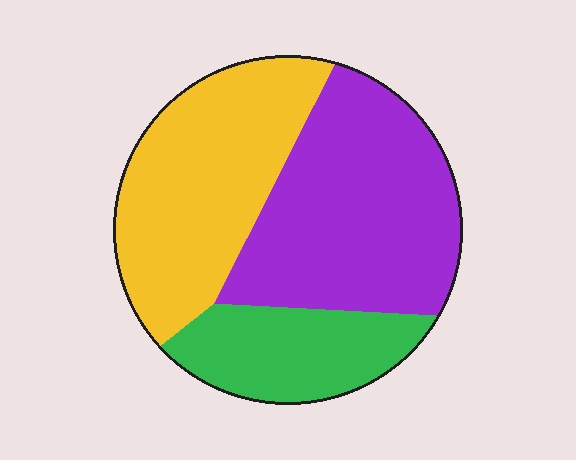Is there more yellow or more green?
Yellow.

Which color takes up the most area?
Purple, at roughly 40%.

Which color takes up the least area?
Green, at roughly 20%.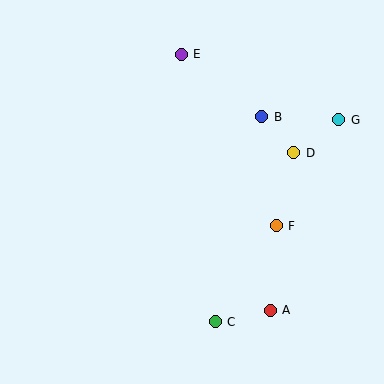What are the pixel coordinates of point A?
Point A is at (270, 310).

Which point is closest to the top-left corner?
Point E is closest to the top-left corner.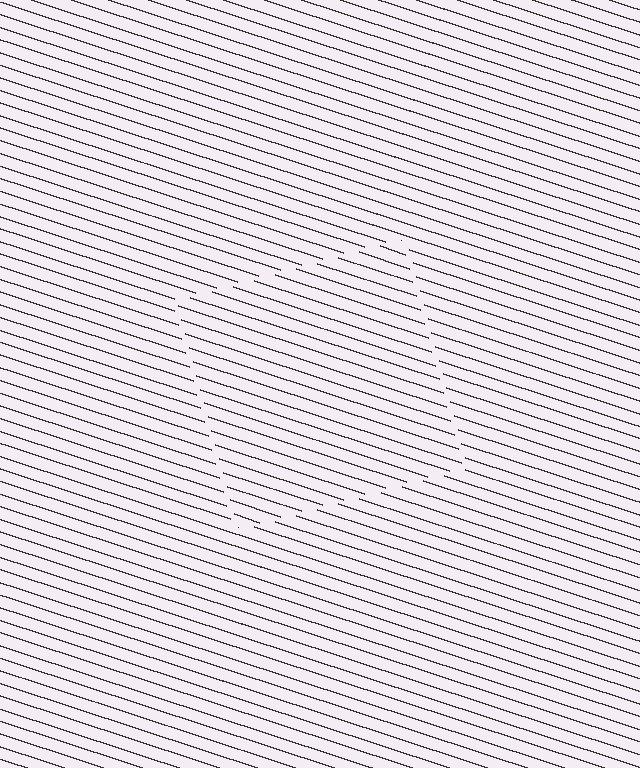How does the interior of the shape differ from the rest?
The interior of the shape contains the same grating, shifted by half a period — the contour is defined by the phase discontinuity where line-ends from the inner and outer gratings abut.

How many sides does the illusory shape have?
4 sides — the line-ends trace a square.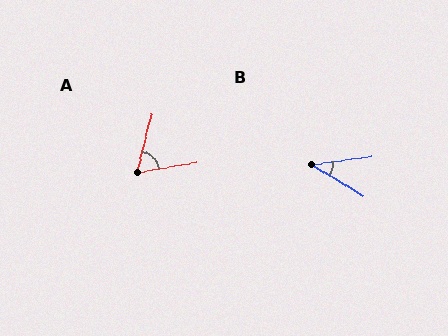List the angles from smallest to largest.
B (38°), A (66°).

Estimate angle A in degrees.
Approximately 66 degrees.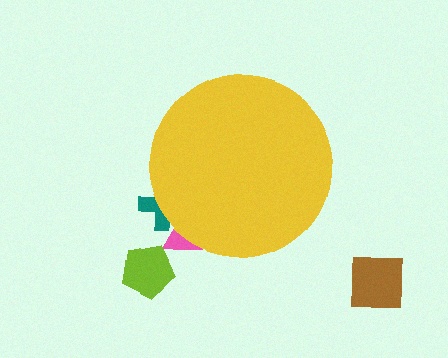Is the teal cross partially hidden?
Yes, the teal cross is partially hidden behind the yellow circle.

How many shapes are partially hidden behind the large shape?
2 shapes are partially hidden.